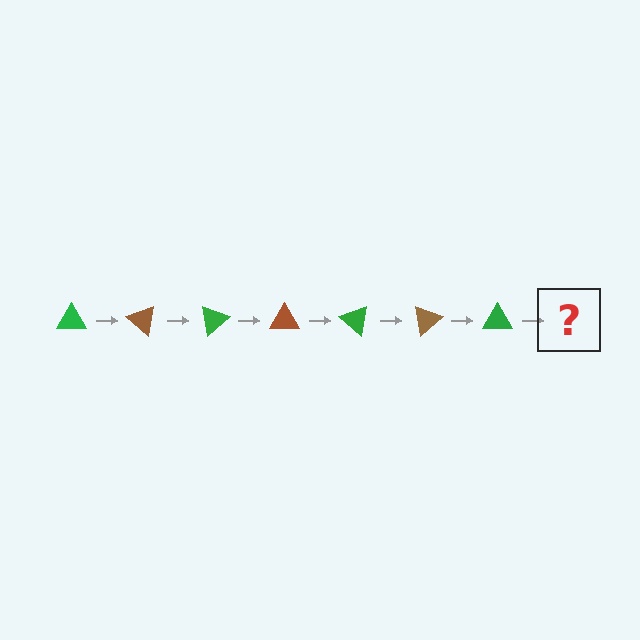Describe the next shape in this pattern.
It should be a brown triangle, rotated 280 degrees from the start.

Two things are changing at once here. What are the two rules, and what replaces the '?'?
The two rules are that it rotates 40 degrees each step and the color cycles through green and brown. The '?' should be a brown triangle, rotated 280 degrees from the start.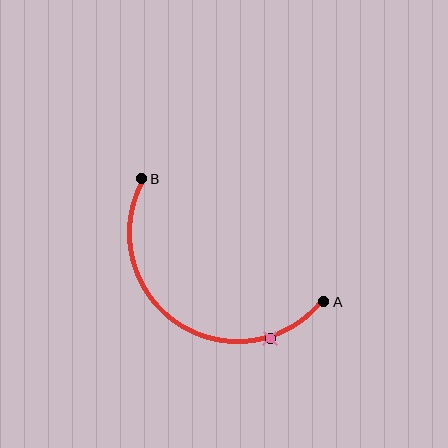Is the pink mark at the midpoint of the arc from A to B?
No. The pink mark lies on the arc but is closer to endpoint A. The arc midpoint would be at the point on the curve equidistant along the arc from both A and B.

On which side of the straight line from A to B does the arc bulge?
The arc bulges below and to the left of the straight line connecting A and B.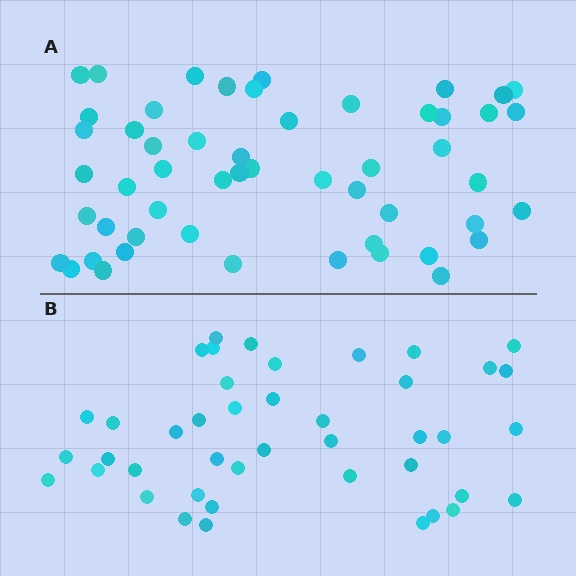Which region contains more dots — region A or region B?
Region A (the top region) has more dots.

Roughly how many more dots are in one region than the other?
Region A has roughly 10 or so more dots than region B.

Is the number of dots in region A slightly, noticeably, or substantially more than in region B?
Region A has only slightly more — the two regions are fairly close. The ratio is roughly 1.2 to 1.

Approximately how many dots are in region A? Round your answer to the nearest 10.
About 50 dots. (The exact count is 53, which rounds to 50.)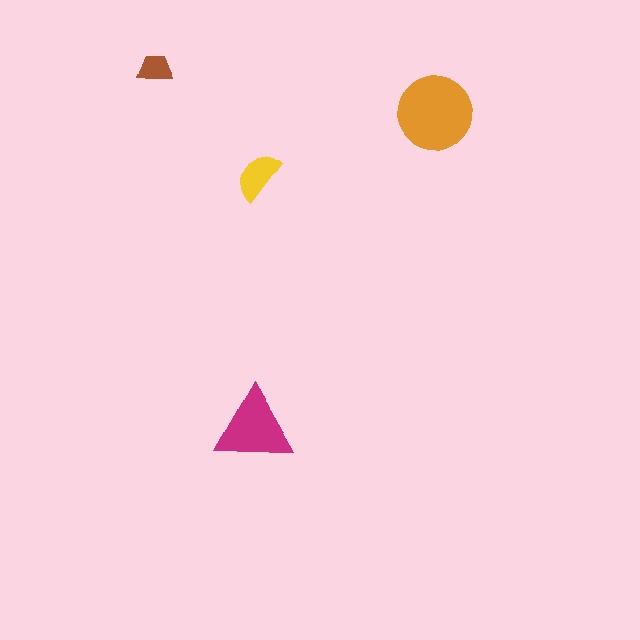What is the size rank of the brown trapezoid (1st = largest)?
4th.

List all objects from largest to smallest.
The orange circle, the magenta triangle, the yellow semicircle, the brown trapezoid.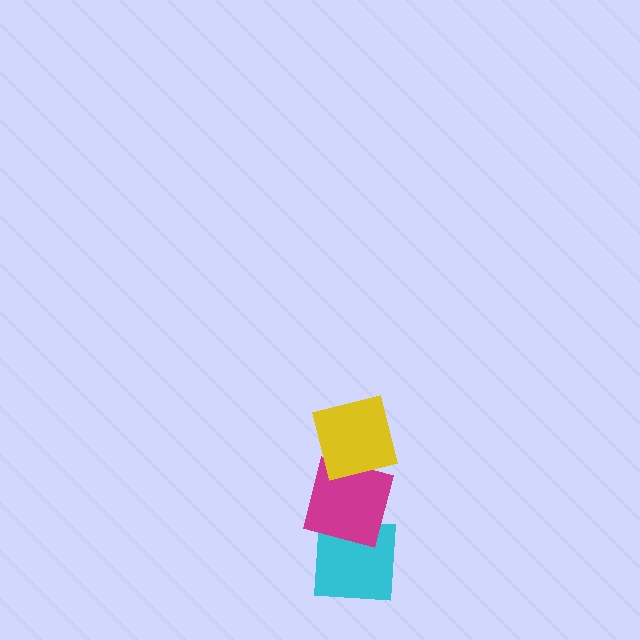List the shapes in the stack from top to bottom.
From top to bottom: the yellow square, the magenta square, the cyan square.